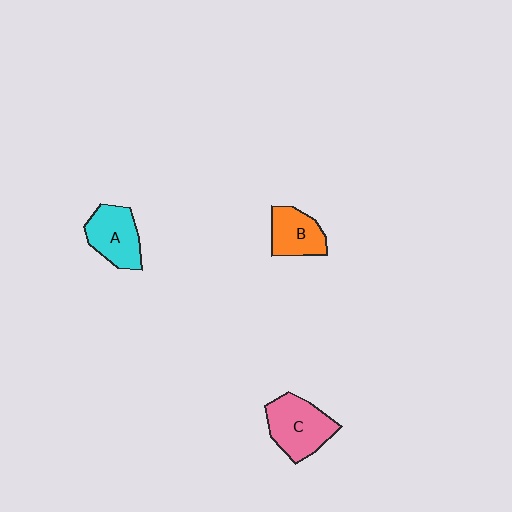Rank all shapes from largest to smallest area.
From largest to smallest: C (pink), A (cyan), B (orange).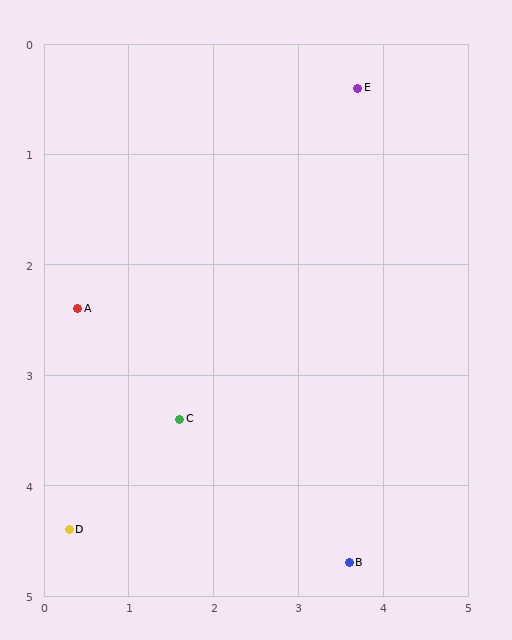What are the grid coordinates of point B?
Point B is at approximately (3.6, 4.7).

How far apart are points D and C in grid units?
Points D and C are about 1.6 grid units apart.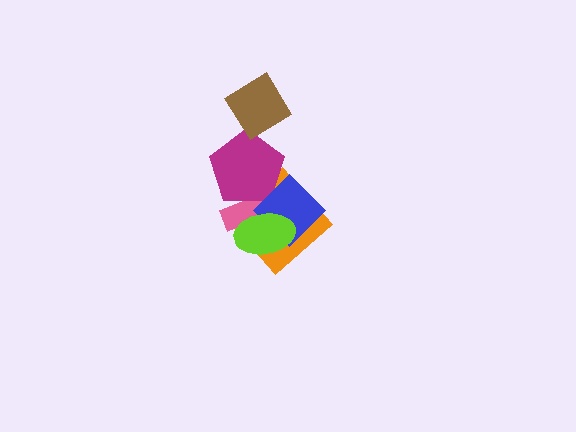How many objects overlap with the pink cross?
4 objects overlap with the pink cross.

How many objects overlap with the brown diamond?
1 object overlaps with the brown diamond.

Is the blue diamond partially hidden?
Yes, it is partially covered by another shape.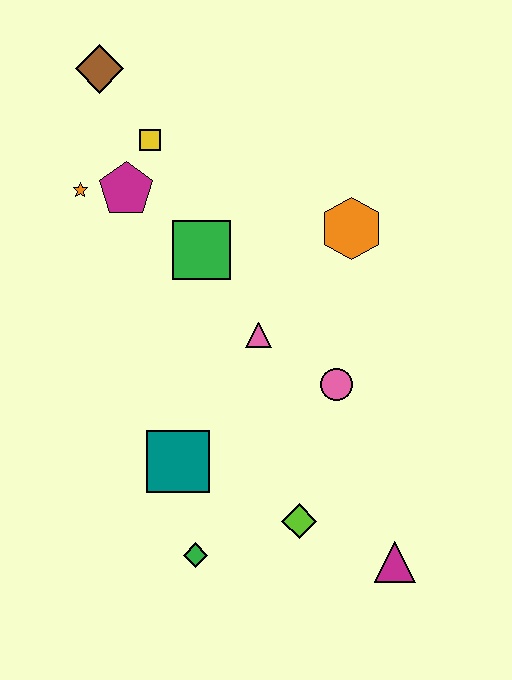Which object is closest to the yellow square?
The magenta pentagon is closest to the yellow square.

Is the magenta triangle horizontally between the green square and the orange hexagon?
No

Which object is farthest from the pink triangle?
The brown diamond is farthest from the pink triangle.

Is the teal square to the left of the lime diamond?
Yes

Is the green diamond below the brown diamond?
Yes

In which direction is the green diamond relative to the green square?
The green diamond is below the green square.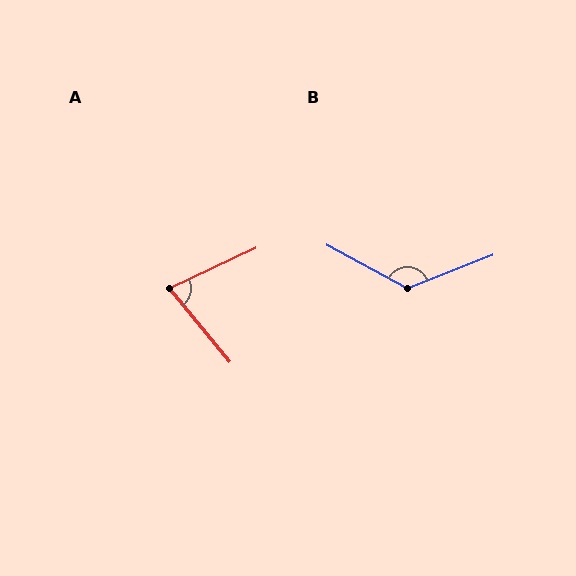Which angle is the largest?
B, at approximately 130 degrees.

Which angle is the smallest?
A, at approximately 76 degrees.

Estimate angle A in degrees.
Approximately 76 degrees.